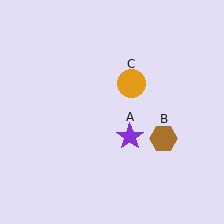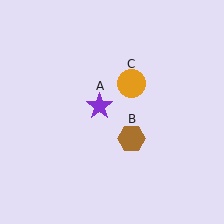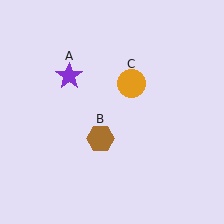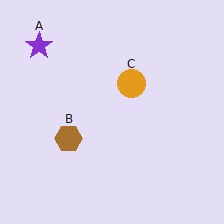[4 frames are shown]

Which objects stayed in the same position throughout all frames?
Orange circle (object C) remained stationary.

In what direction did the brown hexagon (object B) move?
The brown hexagon (object B) moved left.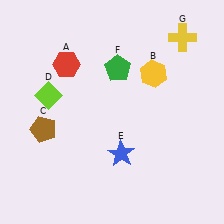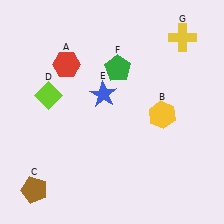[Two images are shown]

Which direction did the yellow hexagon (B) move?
The yellow hexagon (B) moved down.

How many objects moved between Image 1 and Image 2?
3 objects moved between the two images.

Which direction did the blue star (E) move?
The blue star (E) moved up.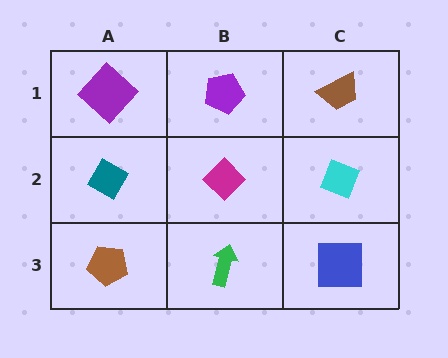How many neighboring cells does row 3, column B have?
3.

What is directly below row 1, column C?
A cyan diamond.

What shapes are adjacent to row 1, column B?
A magenta diamond (row 2, column B), a purple diamond (row 1, column A), a brown trapezoid (row 1, column C).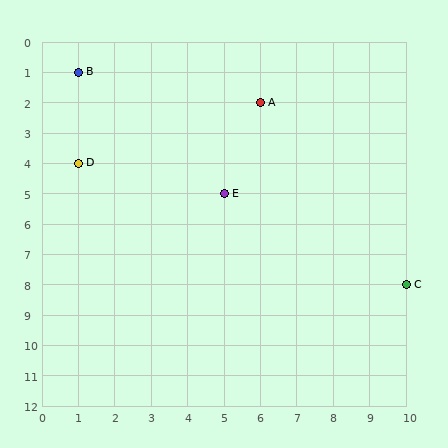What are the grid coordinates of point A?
Point A is at grid coordinates (6, 2).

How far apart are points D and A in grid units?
Points D and A are 5 columns and 2 rows apart (about 5.4 grid units diagonally).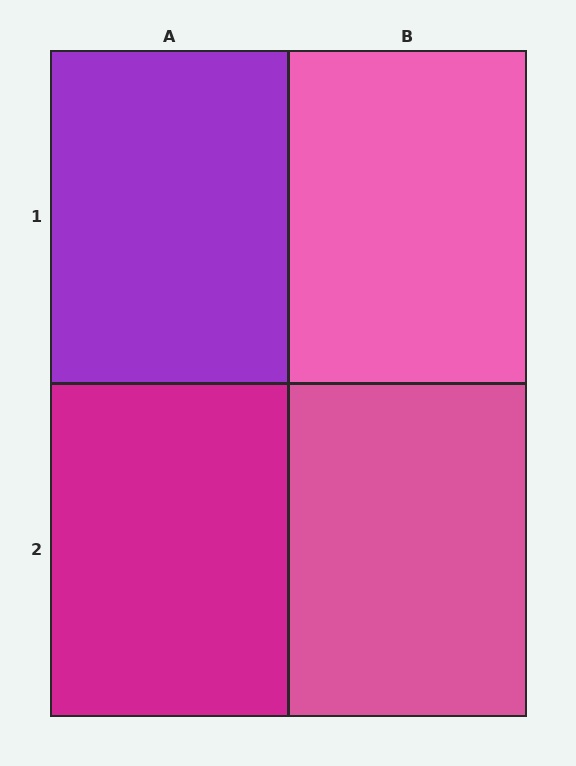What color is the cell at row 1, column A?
Purple.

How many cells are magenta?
1 cell is magenta.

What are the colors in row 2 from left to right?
Magenta, pink.